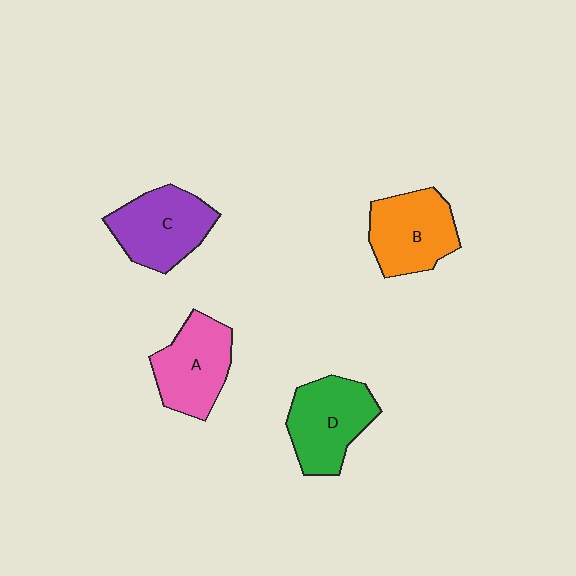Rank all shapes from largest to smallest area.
From largest to smallest: D (green), C (purple), B (orange), A (pink).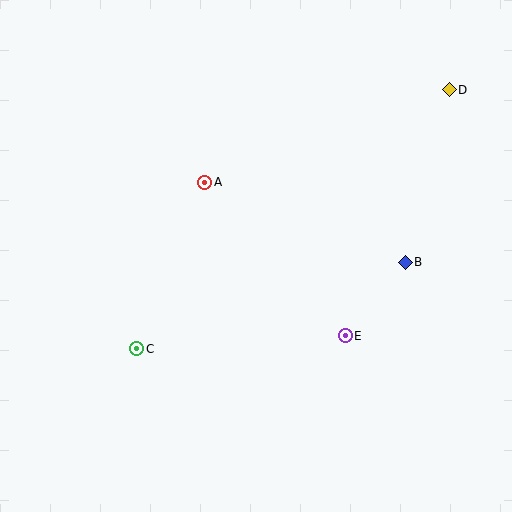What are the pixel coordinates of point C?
Point C is at (137, 349).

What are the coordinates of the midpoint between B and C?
The midpoint between B and C is at (271, 306).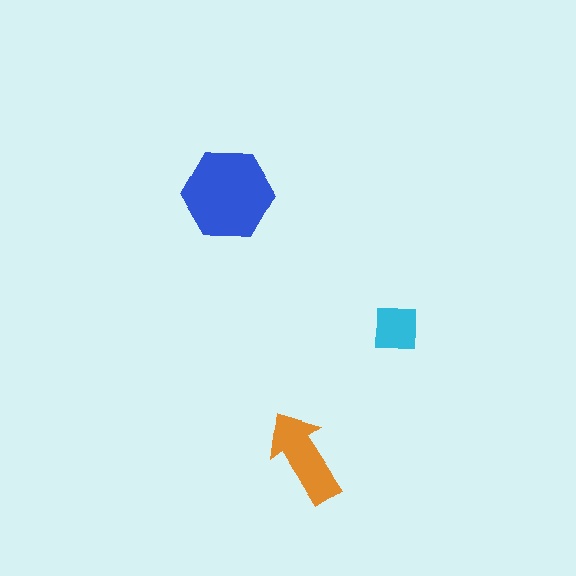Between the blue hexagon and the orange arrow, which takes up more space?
The blue hexagon.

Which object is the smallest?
The cyan square.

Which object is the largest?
The blue hexagon.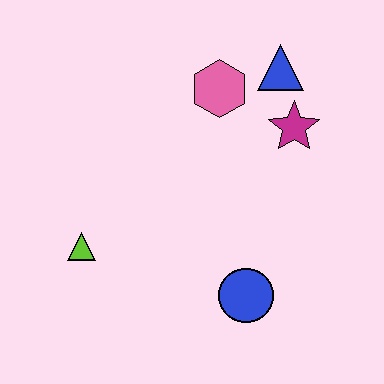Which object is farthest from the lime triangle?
The blue triangle is farthest from the lime triangle.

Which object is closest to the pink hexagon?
The blue triangle is closest to the pink hexagon.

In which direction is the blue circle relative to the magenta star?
The blue circle is below the magenta star.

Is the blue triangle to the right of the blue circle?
Yes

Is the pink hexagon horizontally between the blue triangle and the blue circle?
No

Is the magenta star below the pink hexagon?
Yes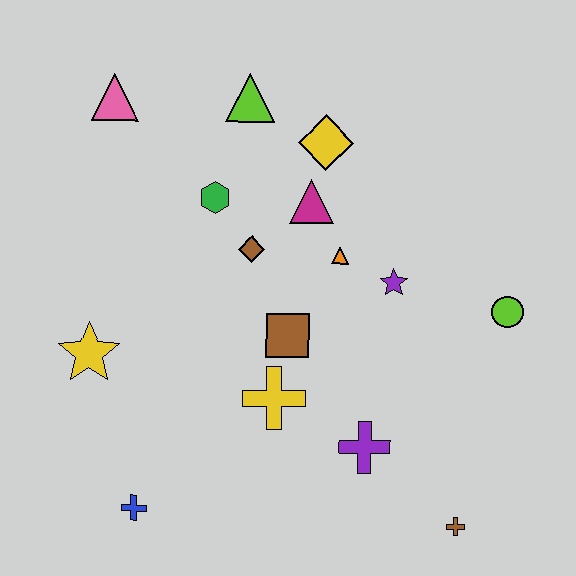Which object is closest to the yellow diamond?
The magenta triangle is closest to the yellow diamond.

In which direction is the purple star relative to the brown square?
The purple star is to the right of the brown square.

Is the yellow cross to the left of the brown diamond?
No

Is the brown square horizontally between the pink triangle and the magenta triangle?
Yes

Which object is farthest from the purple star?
The blue cross is farthest from the purple star.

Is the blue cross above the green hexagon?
No